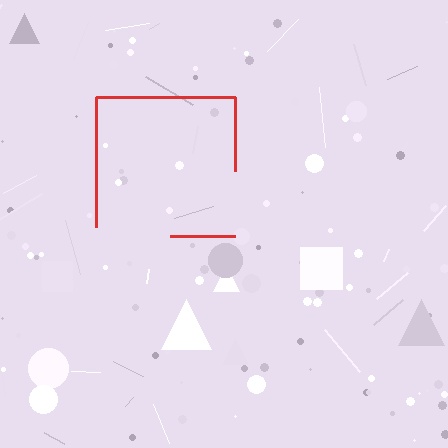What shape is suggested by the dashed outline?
The dashed outline suggests a square.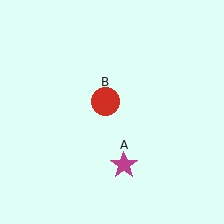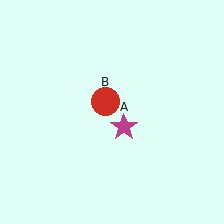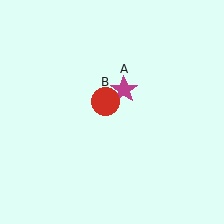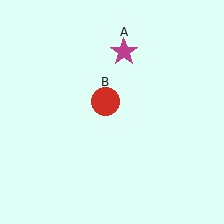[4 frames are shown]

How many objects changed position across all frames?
1 object changed position: magenta star (object A).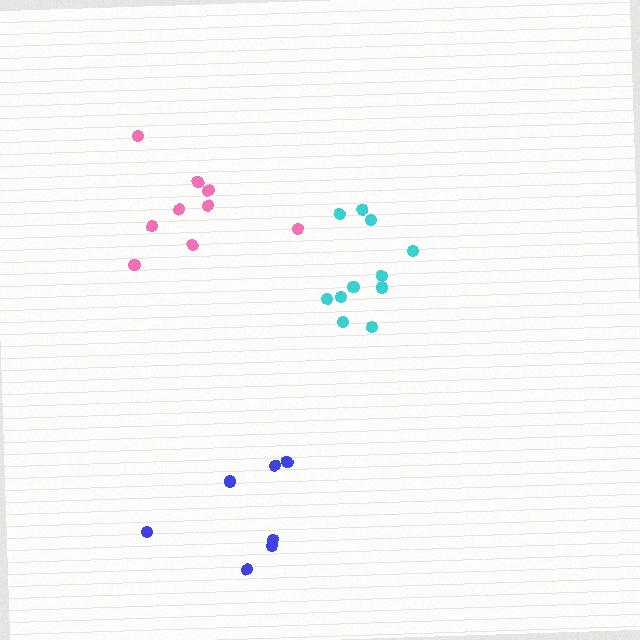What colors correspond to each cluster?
The clusters are colored: cyan, blue, pink.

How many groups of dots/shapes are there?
There are 3 groups.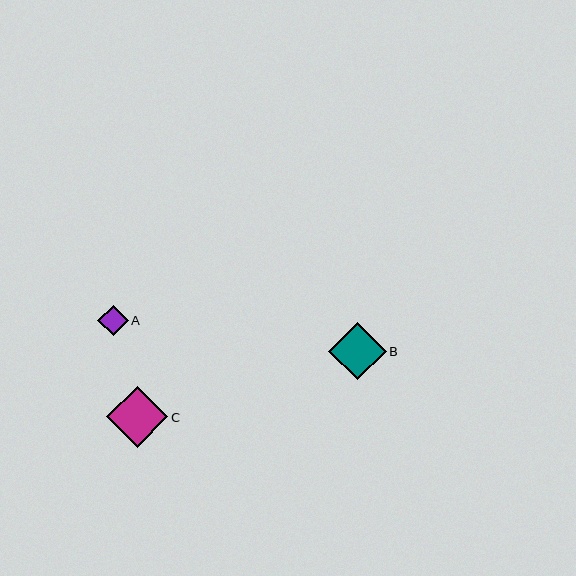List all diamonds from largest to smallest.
From largest to smallest: C, B, A.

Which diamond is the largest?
Diamond C is the largest with a size of approximately 61 pixels.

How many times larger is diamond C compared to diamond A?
Diamond C is approximately 2.0 times the size of diamond A.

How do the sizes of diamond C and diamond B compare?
Diamond C and diamond B are approximately the same size.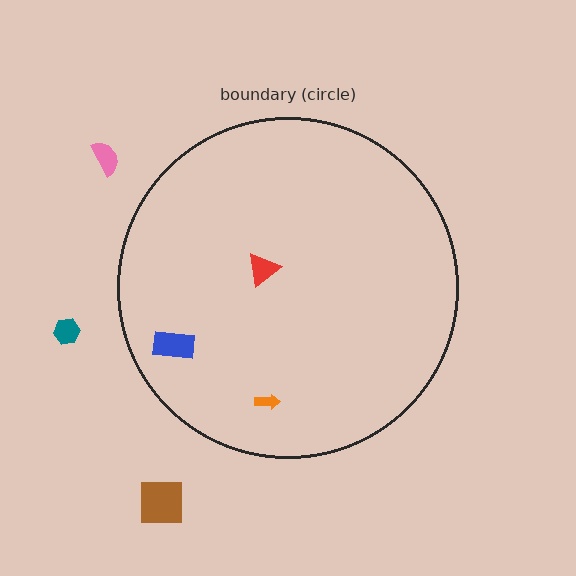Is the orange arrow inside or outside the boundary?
Inside.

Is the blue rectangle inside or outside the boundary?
Inside.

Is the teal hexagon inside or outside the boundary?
Outside.